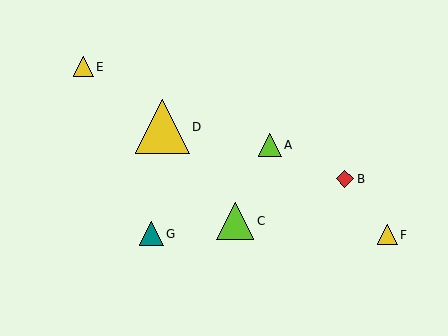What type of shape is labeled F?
Shape F is a yellow triangle.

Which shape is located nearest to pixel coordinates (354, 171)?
The red diamond (labeled B) at (345, 179) is nearest to that location.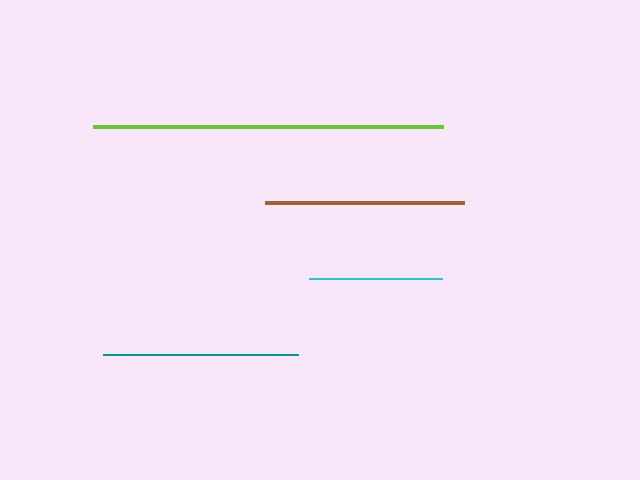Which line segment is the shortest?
The cyan line is the shortest at approximately 133 pixels.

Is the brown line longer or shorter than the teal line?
The brown line is longer than the teal line.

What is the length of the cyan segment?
The cyan segment is approximately 133 pixels long.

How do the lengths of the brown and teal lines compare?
The brown and teal lines are approximately the same length.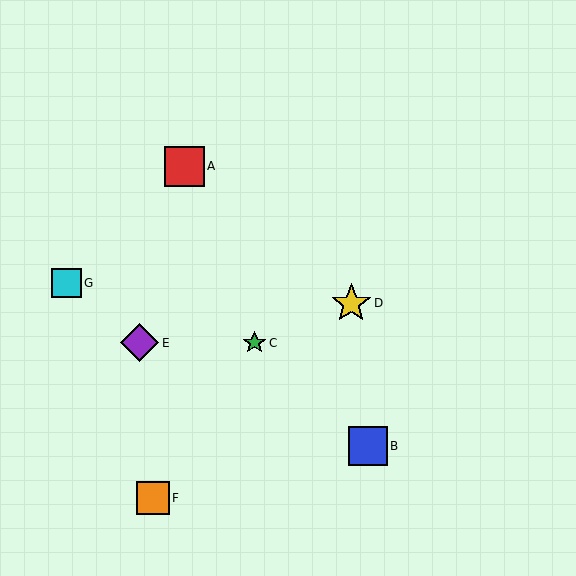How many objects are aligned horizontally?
2 objects (C, E) are aligned horizontally.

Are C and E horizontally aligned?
Yes, both are at y≈343.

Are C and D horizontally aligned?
No, C is at y≈343 and D is at y≈303.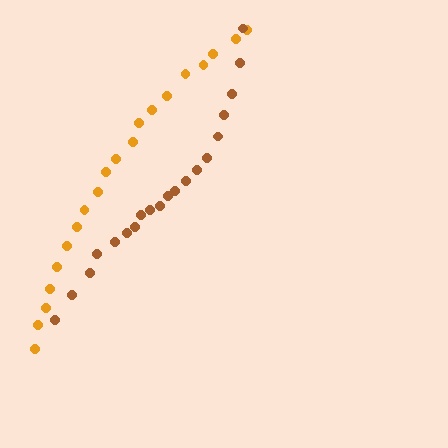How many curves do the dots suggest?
There are 2 distinct paths.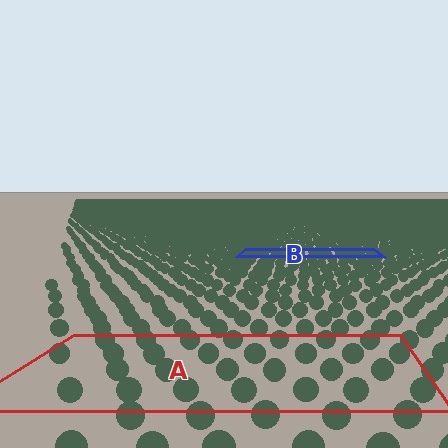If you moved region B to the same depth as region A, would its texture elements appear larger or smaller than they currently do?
They would appear larger. At a closer depth, the same texture elements are projected at a bigger on-screen size.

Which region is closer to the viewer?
Region A is closer. The texture elements there are larger and more spread out.